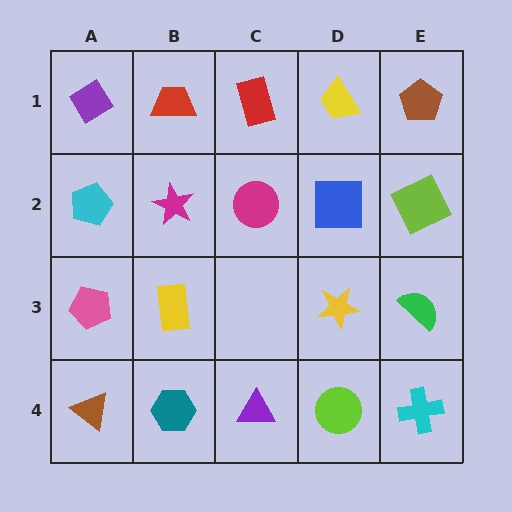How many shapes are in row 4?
5 shapes.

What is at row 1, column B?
A red trapezoid.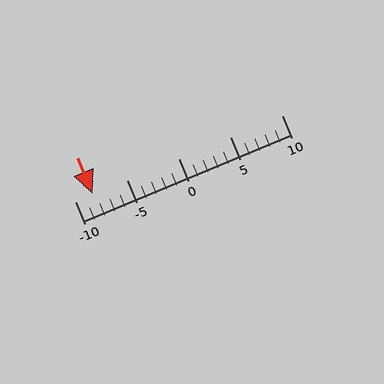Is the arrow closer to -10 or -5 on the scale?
The arrow is closer to -10.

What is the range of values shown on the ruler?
The ruler shows values from -10 to 10.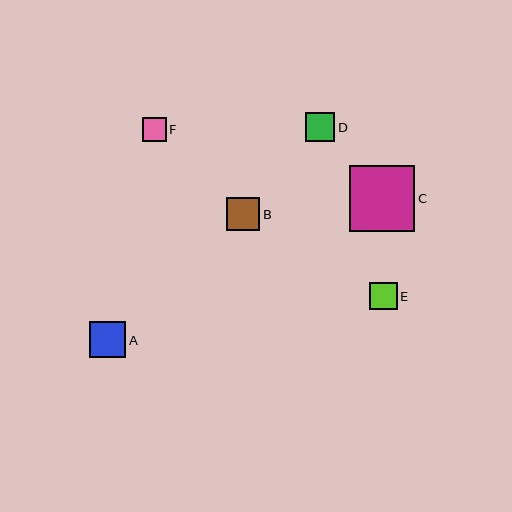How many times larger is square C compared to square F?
Square C is approximately 2.8 times the size of square F.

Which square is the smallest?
Square F is the smallest with a size of approximately 24 pixels.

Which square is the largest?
Square C is the largest with a size of approximately 65 pixels.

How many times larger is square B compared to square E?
Square B is approximately 1.2 times the size of square E.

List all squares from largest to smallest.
From largest to smallest: C, A, B, D, E, F.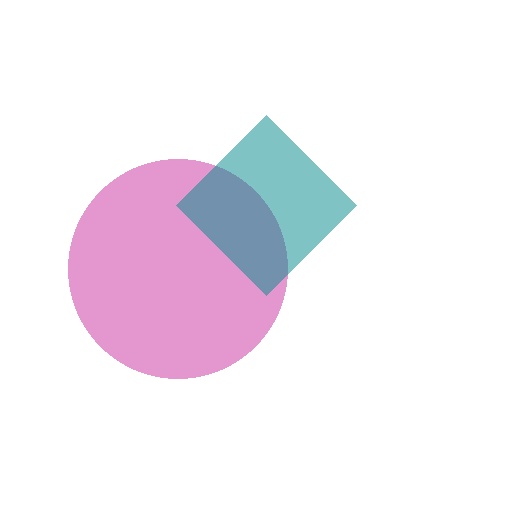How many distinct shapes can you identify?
There are 2 distinct shapes: a magenta circle, a teal diamond.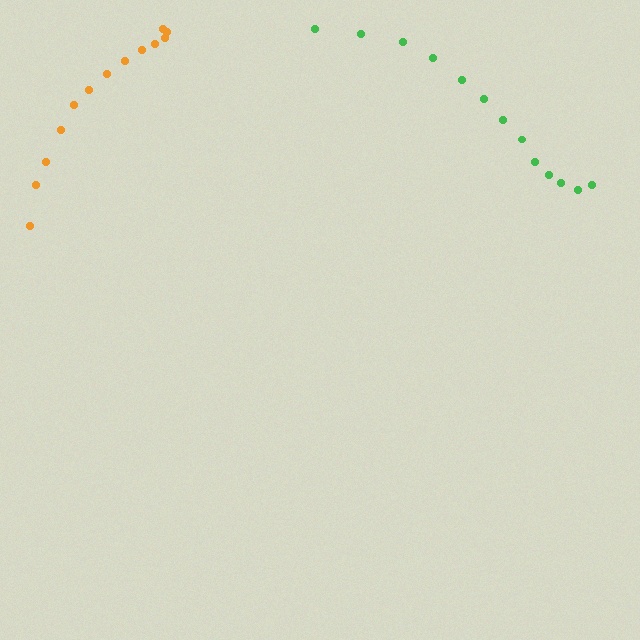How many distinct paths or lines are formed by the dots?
There are 2 distinct paths.